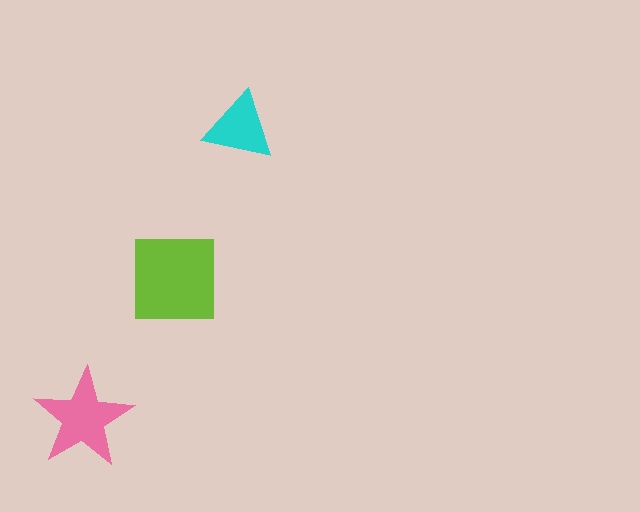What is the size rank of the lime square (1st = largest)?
1st.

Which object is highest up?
The cyan triangle is topmost.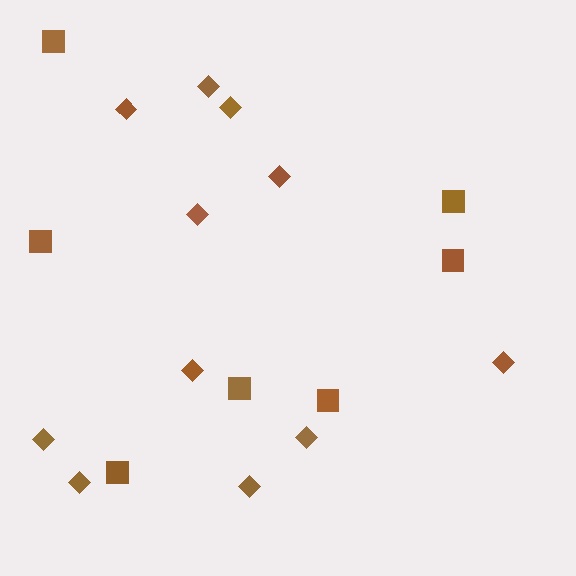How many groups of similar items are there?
There are 2 groups: one group of diamonds (11) and one group of squares (7).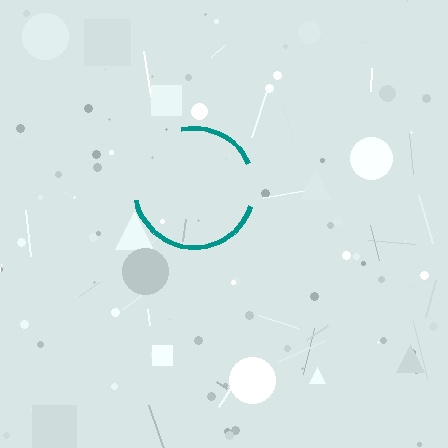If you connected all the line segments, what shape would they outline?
They would outline a circle.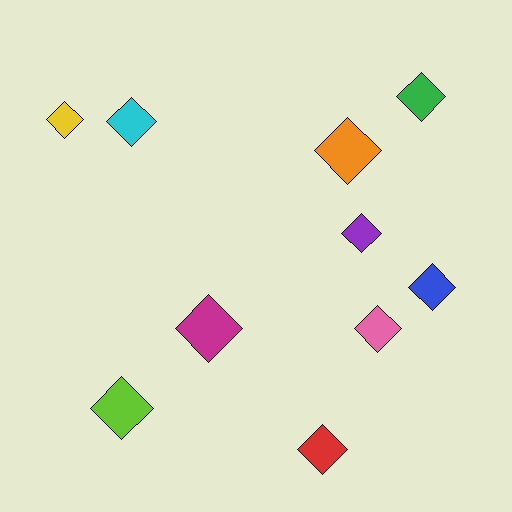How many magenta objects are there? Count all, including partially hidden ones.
There is 1 magenta object.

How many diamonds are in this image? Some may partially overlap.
There are 10 diamonds.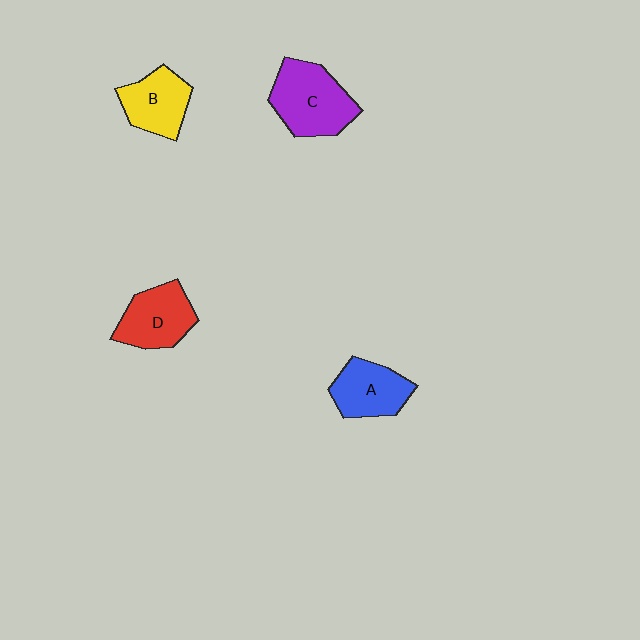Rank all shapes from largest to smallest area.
From largest to smallest: C (purple), D (red), A (blue), B (yellow).